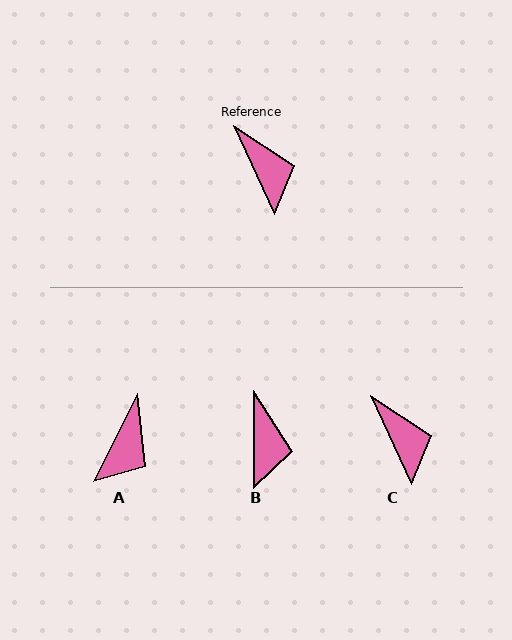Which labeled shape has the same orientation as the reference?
C.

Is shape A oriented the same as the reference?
No, it is off by about 51 degrees.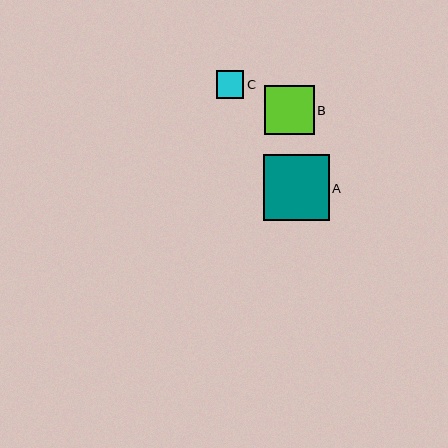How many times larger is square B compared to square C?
Square B is approximately 1.8 times the size of square C.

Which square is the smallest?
Square C is the smallest with a size of approximately 28 pixels.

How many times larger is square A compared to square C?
Square A is approximately 2.4 times the size of square C.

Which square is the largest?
Square A is the largest with a size of approximately 66 pixels.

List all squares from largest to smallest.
From largest to smallest: A, B, C.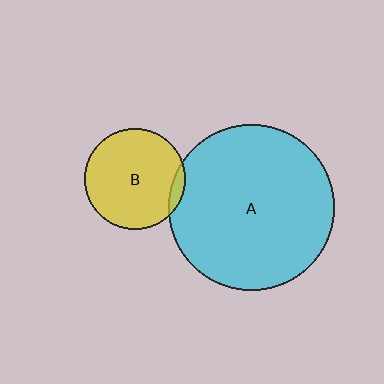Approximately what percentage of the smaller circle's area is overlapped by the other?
Approximately 5%.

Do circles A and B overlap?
Yes.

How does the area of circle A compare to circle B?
Approximately 2.7 times.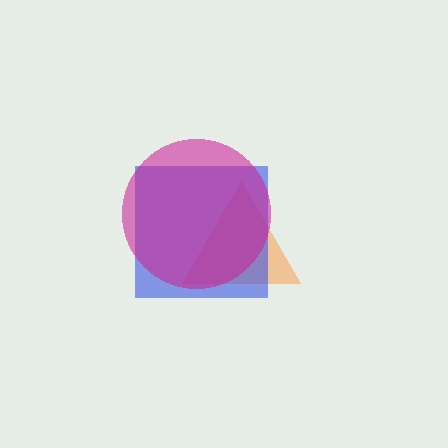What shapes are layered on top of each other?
The layered shapes are: an orange triangle, a blue square, a magenta circle.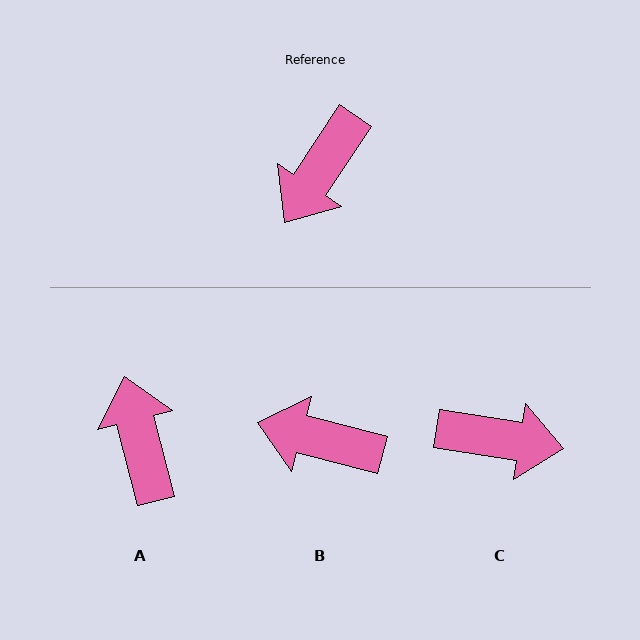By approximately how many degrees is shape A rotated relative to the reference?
Approximately 132 degrees clockwise.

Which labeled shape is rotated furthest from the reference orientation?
A, about 132 degrees away.